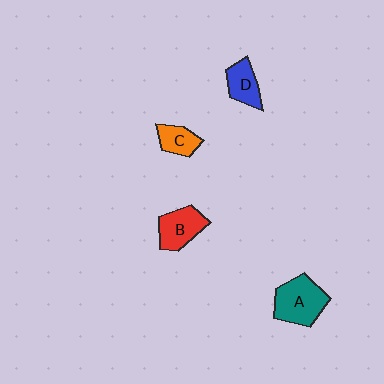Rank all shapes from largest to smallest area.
From largest to smallest: A (teal), B (red), D (blue), C (orange).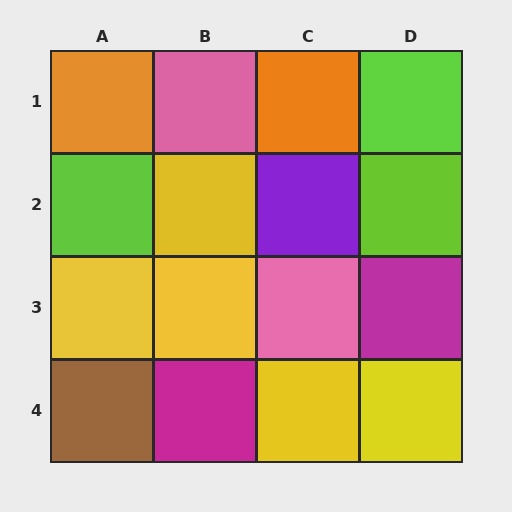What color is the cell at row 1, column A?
Orange.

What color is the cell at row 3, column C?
Pink.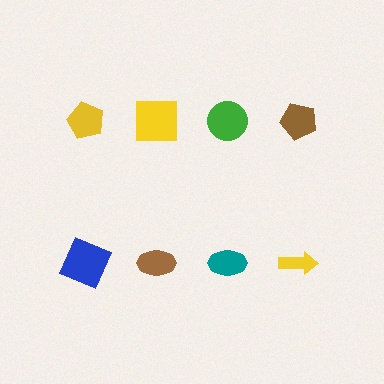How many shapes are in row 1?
4 shapes.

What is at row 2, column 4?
A yellow arrow.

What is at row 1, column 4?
A brown pentagon.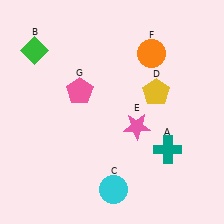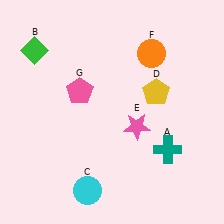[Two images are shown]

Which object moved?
The cyan circle (C) moved left.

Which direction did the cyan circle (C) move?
The cyan circle (C) moved left.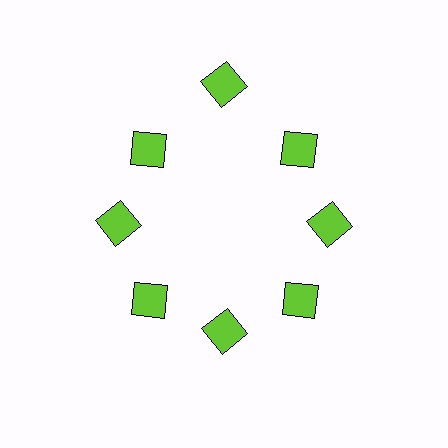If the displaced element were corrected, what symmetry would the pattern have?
It would have 8-fold rotational symmetry — the pattern would map onto itself every 45 degrees.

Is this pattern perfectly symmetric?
No. The 8 lime squares are arranged in a ring, but one element near the 12 o'clock position is pushed outward from the center, breaking the 8-fold rotational symmetry.